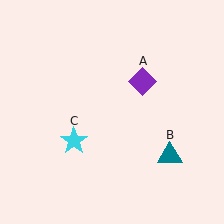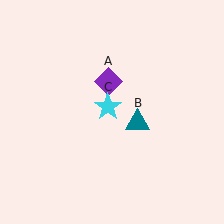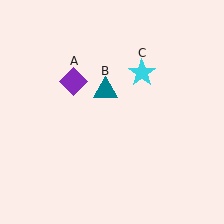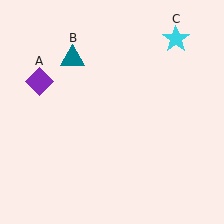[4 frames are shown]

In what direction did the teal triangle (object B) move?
The teal triangle (object B) moved up and to the left.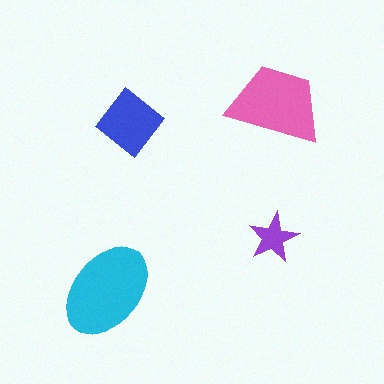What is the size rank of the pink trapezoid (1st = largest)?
2nd.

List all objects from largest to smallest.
The cyan ellipse, the pink trapezoid, the blue diamond, the purple star.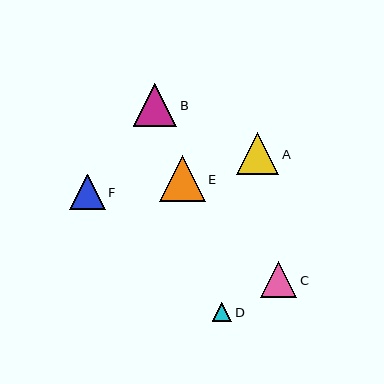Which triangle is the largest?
Triangle E is the largest with a size of approximately 46 pixels.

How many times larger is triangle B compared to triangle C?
Triangle B is approximately 1.2 times the size of triangle C.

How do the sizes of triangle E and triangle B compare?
Triangle E and triangle B are approximately the same size.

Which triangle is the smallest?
Triangle D is the smallest with a size of approximately 20 pixels.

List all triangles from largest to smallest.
From largest to smallest: E, B, A, C, F, D.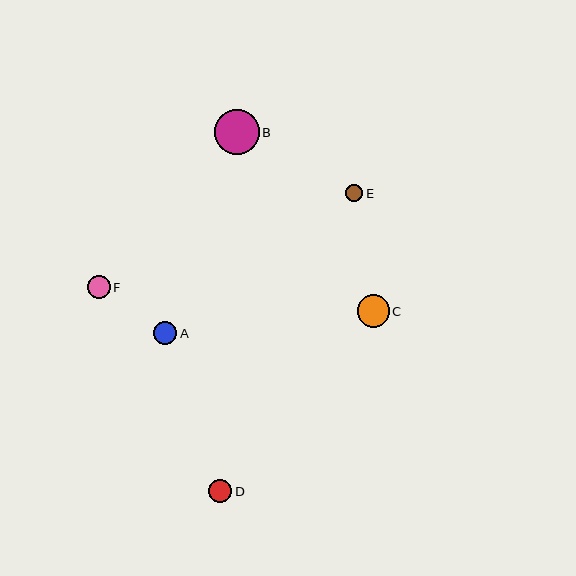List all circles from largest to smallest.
From largest to smallest: B, C, D, A, F, E.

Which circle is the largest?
Circle B is the largest with a size of approximately 45 pixels.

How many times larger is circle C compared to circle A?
Circle C is approximately 1.4 times the size of circle A.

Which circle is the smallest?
Circle E is the smallest with a size of approximately 17 pixels.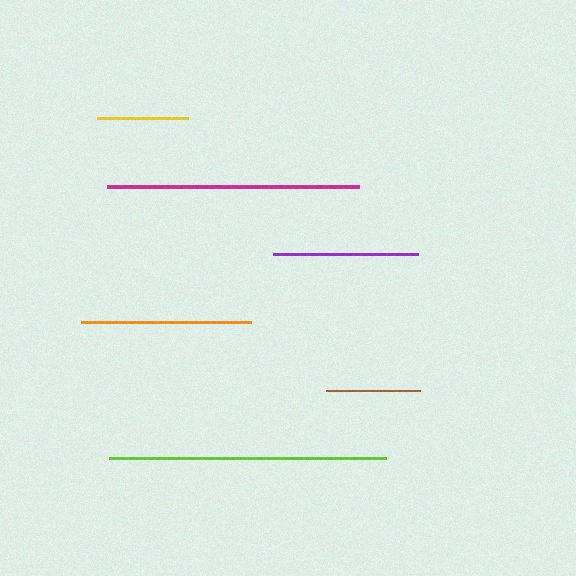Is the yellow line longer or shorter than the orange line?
The orange line is longer than the yellow line.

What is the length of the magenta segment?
The magenta segment is approximately 252 pixels long.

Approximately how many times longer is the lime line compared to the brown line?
The lime line is approximately 2.9 times the length of the brown line.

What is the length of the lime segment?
The lime segment is approximately 277 pixels long.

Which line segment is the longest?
The lime line is the longest at approximately 277 pixels.